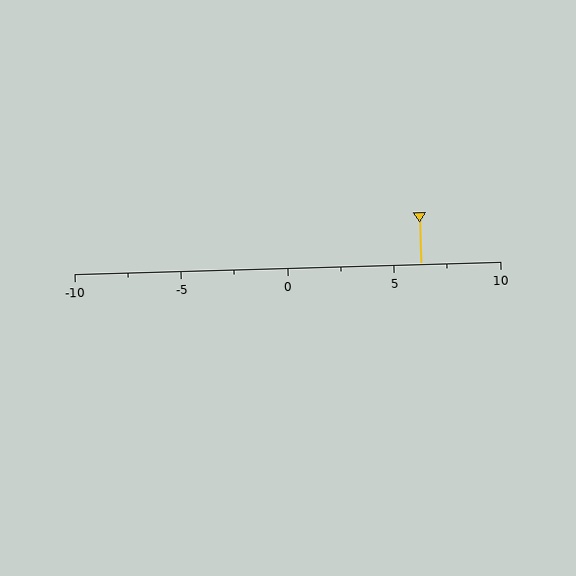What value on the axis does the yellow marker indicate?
The marker indicates approximately 6.2.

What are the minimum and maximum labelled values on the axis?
The axis runs from -10 to 10.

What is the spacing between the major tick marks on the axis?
The major ticks are spaced 5 apart.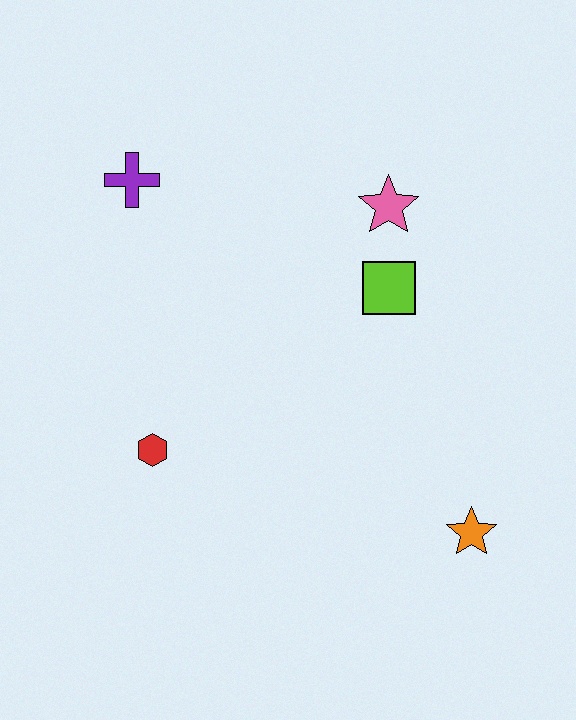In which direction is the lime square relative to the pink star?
The lime square is below the pink star.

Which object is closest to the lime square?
The pink star is closest to the lime square.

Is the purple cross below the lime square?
No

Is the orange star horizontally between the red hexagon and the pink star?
No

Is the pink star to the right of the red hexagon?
Yes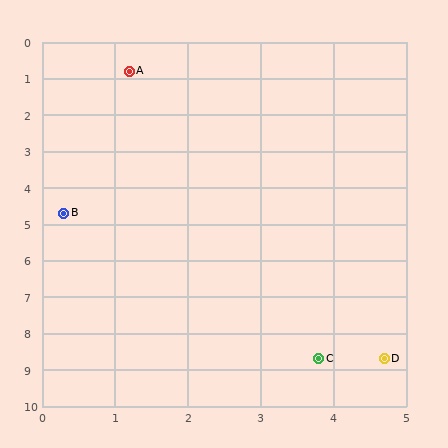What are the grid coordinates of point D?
Point D is at approximately (4.7, 8.7).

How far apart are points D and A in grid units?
Points D and A are about 8.6 grid units apart.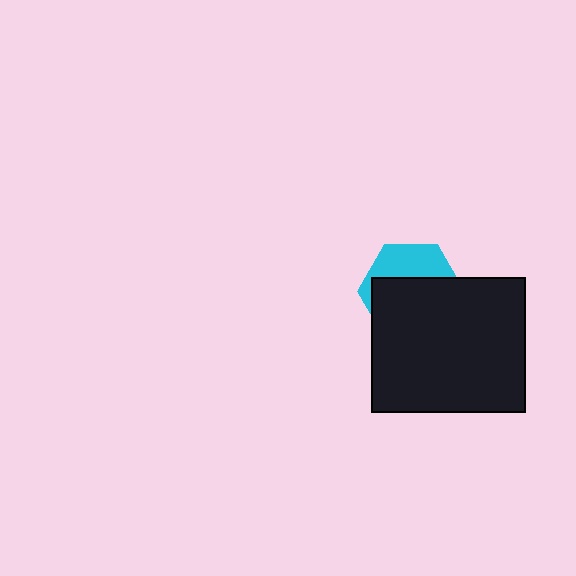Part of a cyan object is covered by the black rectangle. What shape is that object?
It is a hexagon.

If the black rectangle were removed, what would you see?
You would see the complete cyan hexagon.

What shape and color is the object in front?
The object in front is a black rectangle.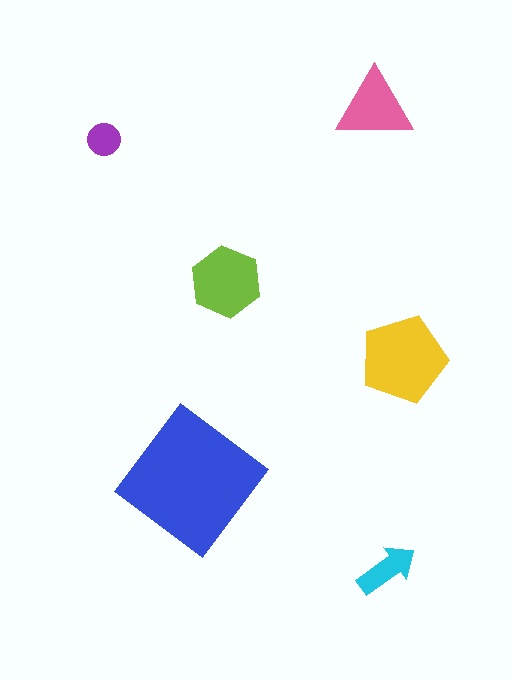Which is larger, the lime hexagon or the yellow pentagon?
The yellow pentagon.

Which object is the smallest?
The purple circle.